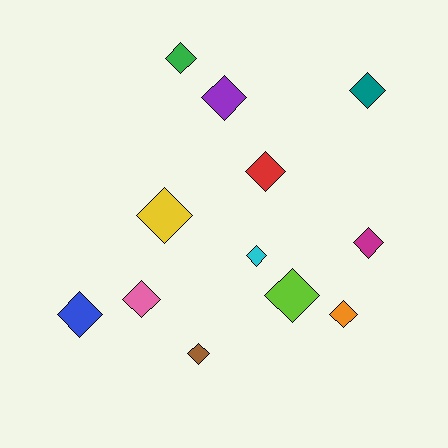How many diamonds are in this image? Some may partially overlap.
There are 12 diamonds.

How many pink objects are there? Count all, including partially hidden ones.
There is 1 pink object.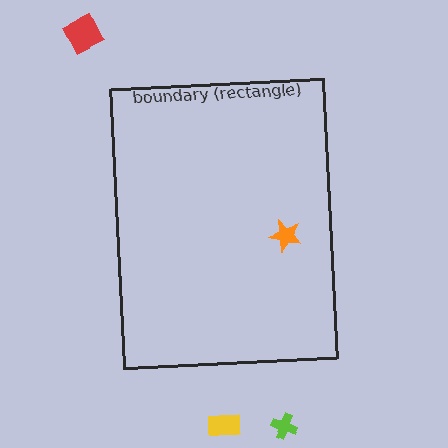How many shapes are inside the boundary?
1 inside, 3 outside.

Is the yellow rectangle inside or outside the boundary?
Outside.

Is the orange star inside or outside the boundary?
Inside.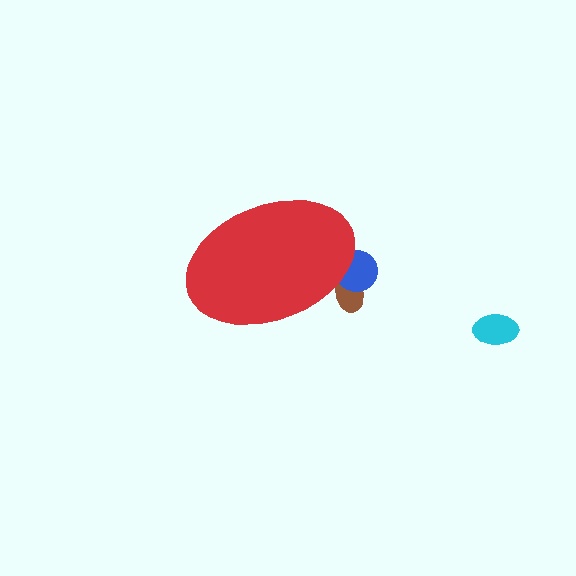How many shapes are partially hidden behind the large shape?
2 shapes are partially hidden.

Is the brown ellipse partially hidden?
Yes, the brown ellipse is partially hidden behind the red ellipse.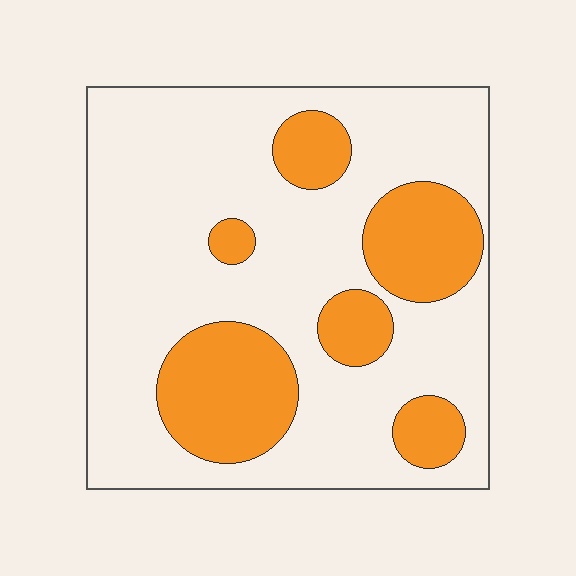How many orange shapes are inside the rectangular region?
6.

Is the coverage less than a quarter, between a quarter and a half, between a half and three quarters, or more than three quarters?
Between a quarter and a half.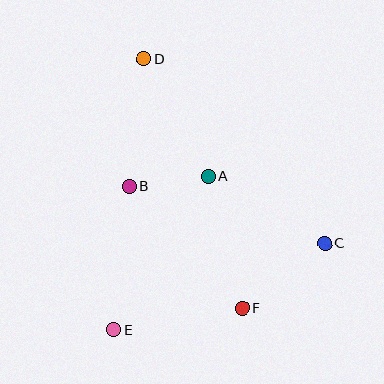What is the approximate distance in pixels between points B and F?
The distance between B and F is approximately 166 pixels.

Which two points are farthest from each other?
Points D and E are farthest from each other.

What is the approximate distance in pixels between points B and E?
The distance between B and E is approximately 144 pixels.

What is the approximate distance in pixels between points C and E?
The distance between C and E is approximately 228 pixels.